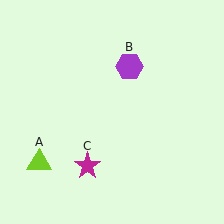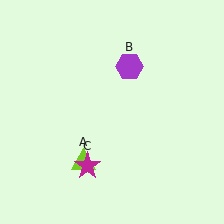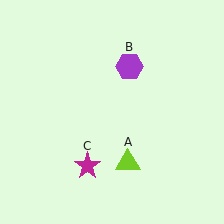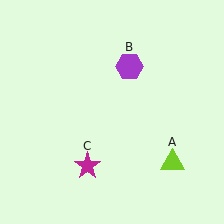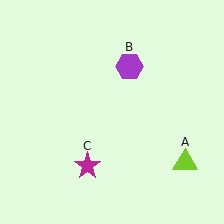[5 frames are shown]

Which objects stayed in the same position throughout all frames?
Purple hexagon (object B) and magenta star (object C) remained stationary.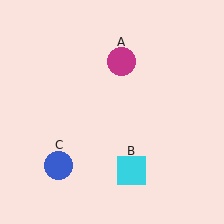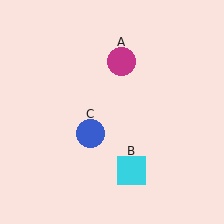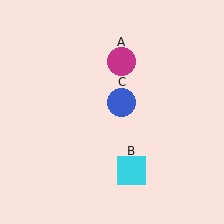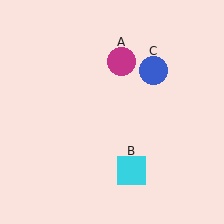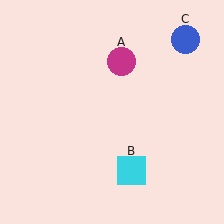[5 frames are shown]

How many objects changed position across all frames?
1 object changed position: blue circle (object C).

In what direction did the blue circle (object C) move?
The blue circle (object C) moved up and to the right.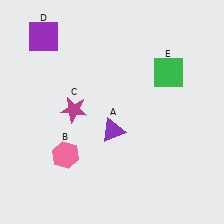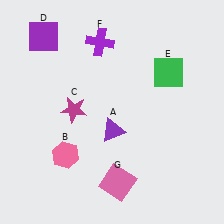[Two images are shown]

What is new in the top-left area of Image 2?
A purple cross (F) was added in the top-left area of Image 2.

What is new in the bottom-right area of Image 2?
A pink square (G) was added in the bottom-right area of Image 2.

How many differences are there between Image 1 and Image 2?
There are 2 differences between the two images.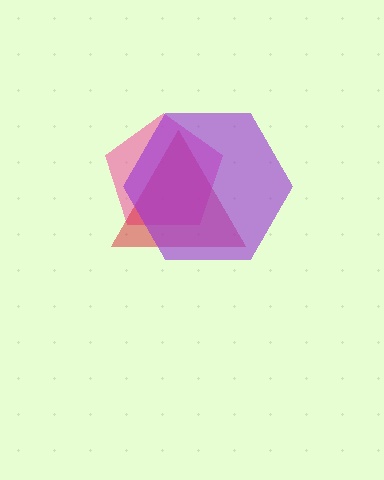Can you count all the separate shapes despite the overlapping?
Yes, there are 3 separate shapes.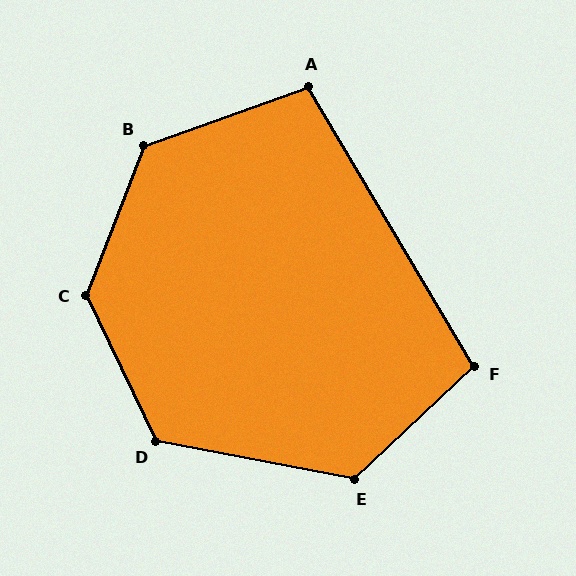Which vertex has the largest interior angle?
C, at approximately 133 degrees.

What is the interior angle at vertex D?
Approximately 127 degrees (obtuse).